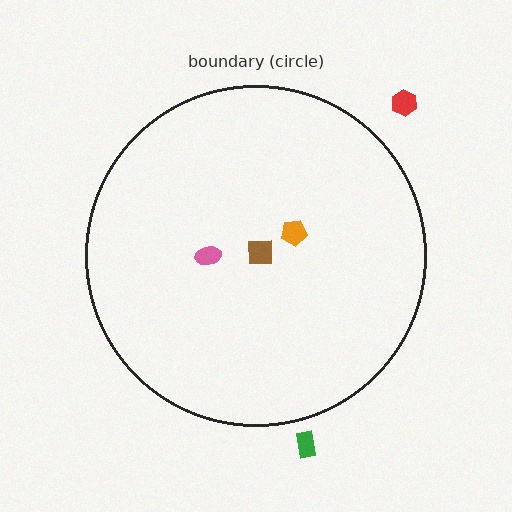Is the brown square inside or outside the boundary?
Inside.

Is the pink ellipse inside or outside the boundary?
Inside.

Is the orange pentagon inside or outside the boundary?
Inside.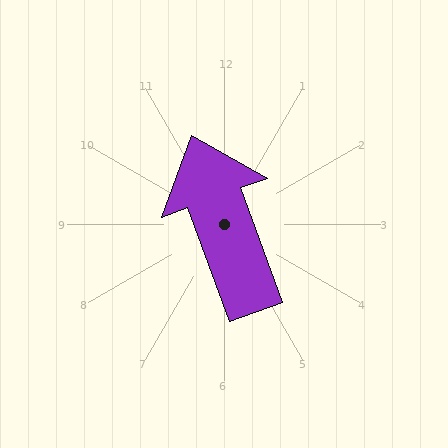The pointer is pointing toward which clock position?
Roughly 11 o'clock.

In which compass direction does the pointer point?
North.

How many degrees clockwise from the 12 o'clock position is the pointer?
Approximately 340 degrees.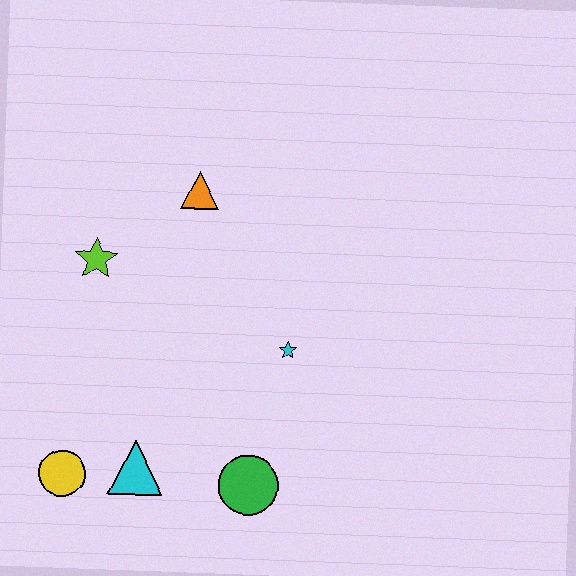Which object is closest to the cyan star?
The green circle is closest to the cyan star.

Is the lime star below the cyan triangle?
No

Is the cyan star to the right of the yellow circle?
Yes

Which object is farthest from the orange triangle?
The yellow circle is farthest from the orange triangle.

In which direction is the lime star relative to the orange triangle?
The lime star is to the left of the orange triangle.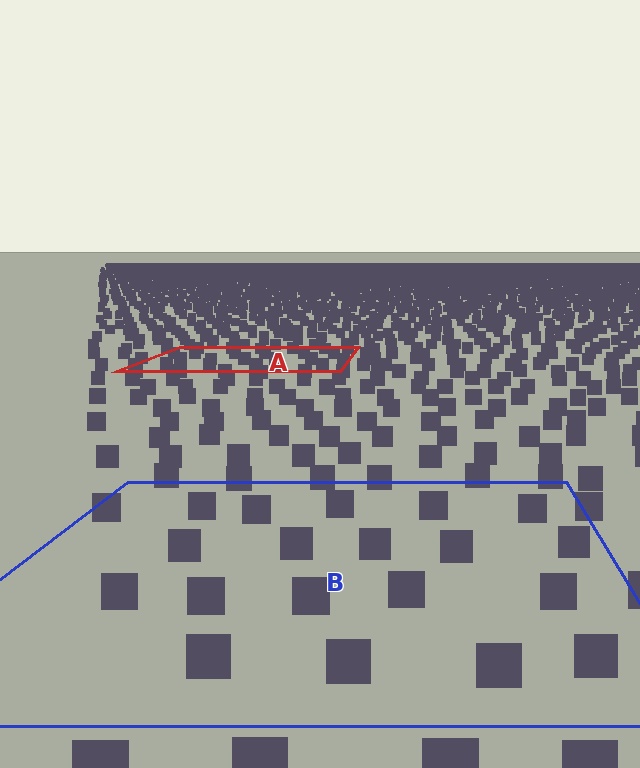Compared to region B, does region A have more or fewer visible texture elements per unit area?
Region A has more texture elements per unit area — they are packed more densely because it is farther away.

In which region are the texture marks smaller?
The texture marks are smaller in region A, because it is farther away.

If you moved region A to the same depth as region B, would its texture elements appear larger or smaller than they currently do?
They would appear larger. At a closer depth, the same texture elements are projected at a bigger on-screen size.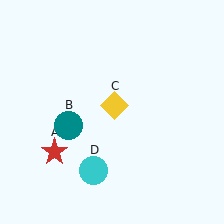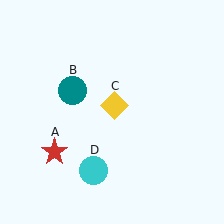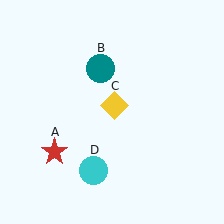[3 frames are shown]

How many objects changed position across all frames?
1 object changed position: teal circle (object B).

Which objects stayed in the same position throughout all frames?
Red star (object A) and yellow diamond (object C) and cyan circle (object D) remained stationary.